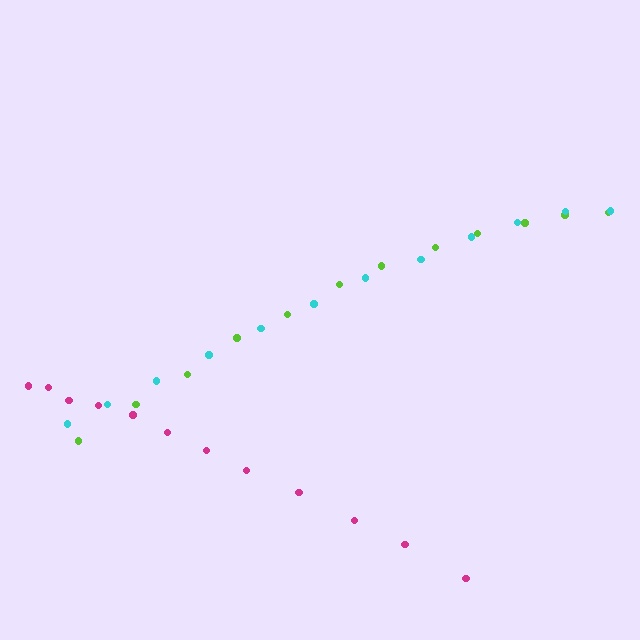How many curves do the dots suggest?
There are 3 distinct paths.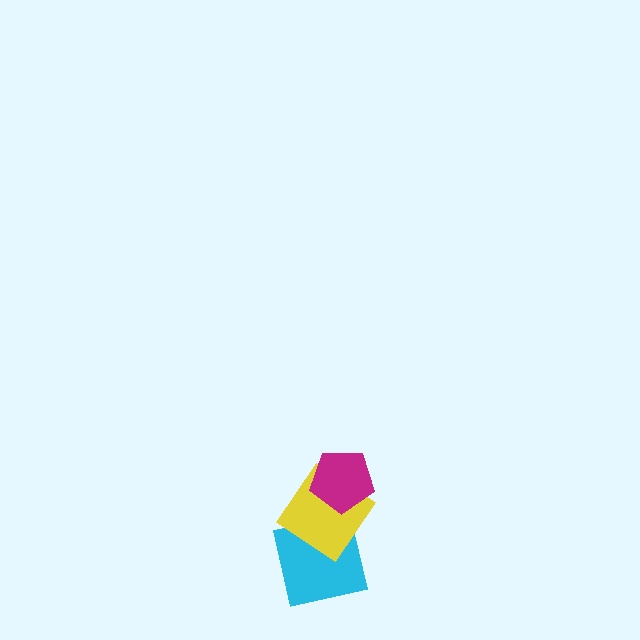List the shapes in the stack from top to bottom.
From top to bottom: the magenta pentagon, the yellow diamond, the cyan square.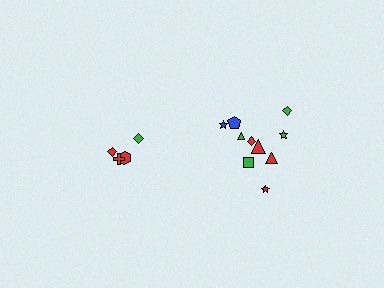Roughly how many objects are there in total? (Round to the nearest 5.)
Roughly 15 objects in total.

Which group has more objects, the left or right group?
The right group.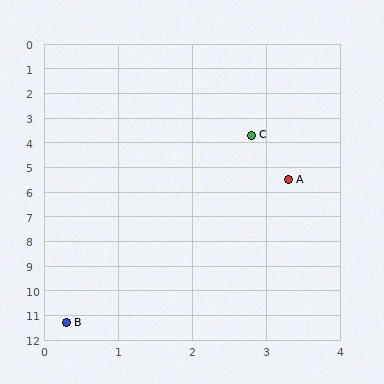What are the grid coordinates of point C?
Point C is at approximately (2.8, 3.7).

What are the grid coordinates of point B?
Point B is at approximately (0.3, 11.3).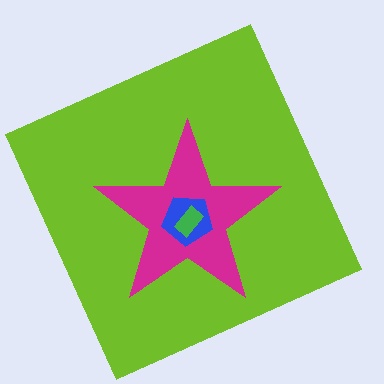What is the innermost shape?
The green rectangle.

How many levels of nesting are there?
4.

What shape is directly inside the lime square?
The magenta star.